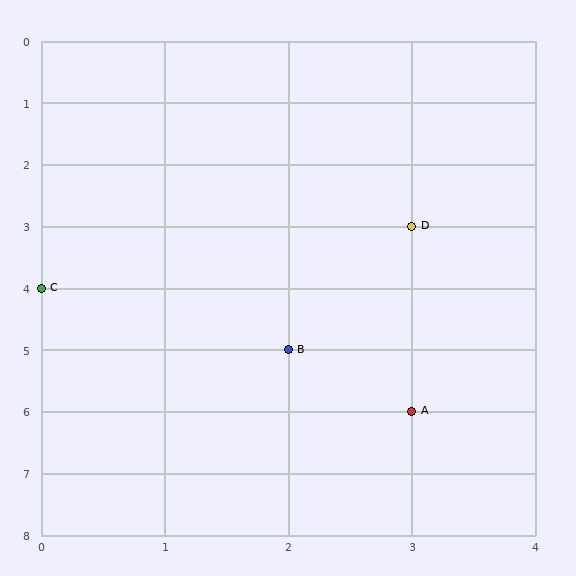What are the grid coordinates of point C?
Point C is at grid coordinates (0, 4).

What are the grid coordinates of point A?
Point A is at grid coordinates (3, 6).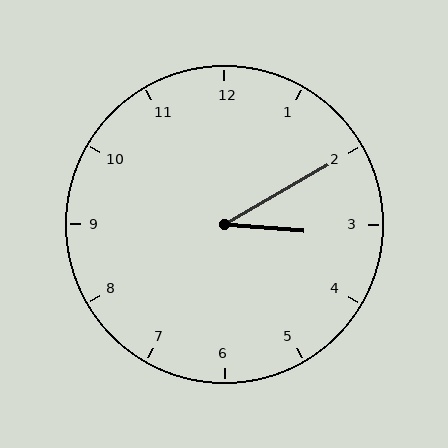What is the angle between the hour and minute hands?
Approximately 35 degrees.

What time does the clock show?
3:10.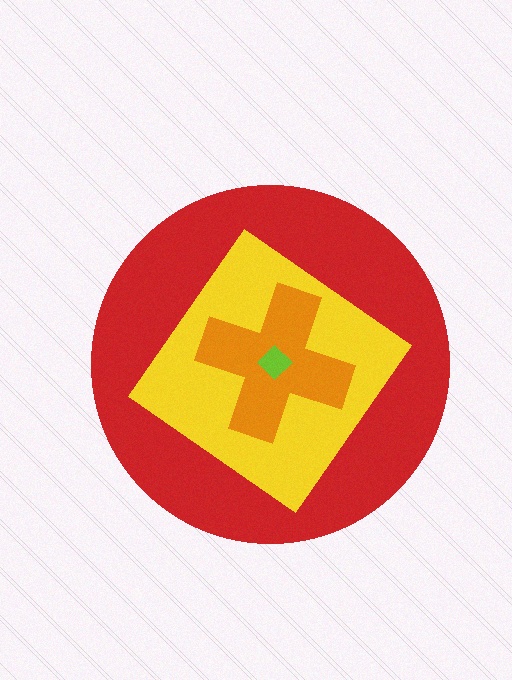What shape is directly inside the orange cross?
The lime diamond.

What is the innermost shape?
The lime diamond.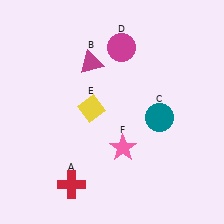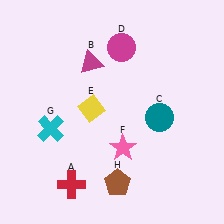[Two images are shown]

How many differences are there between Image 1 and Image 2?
There are 2 differences between the two images.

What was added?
A cyan cross (G), a brown pentagon (H) were added in Image 2.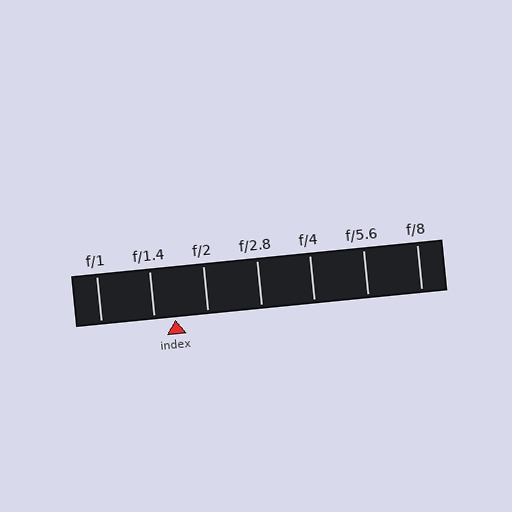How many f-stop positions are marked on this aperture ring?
There are 7 f-stop positions marked.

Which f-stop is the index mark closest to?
The index mark is closest to f/1.4.